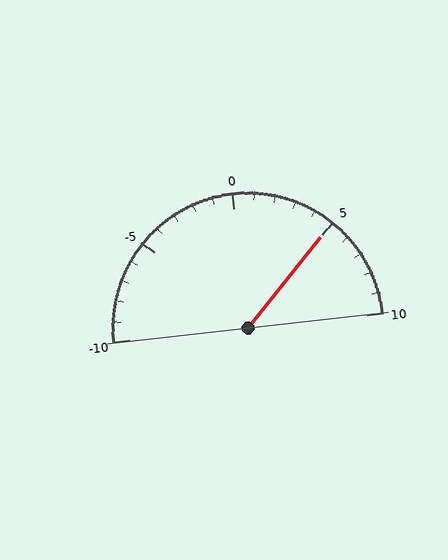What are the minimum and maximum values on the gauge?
The gauge ranges from -10 to 10.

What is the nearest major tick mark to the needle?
The nearest major tick mark is 5.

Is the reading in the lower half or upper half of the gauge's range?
The reading is in the upper half of the range (-10 to 10).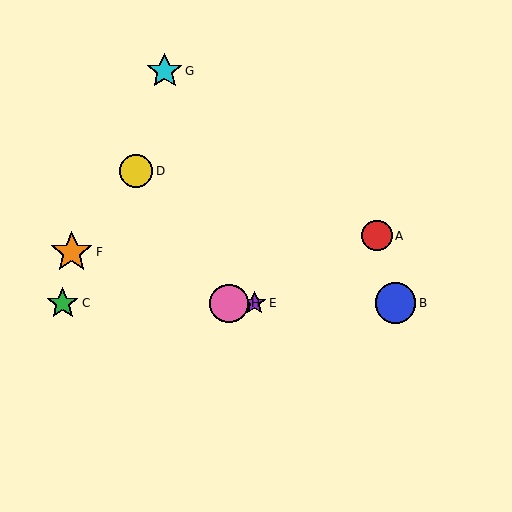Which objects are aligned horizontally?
Objects B, C, E, H are aligned horizontally.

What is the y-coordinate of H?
Object H is at y≈303.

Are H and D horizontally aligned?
No, H is at y≈303 and D is at y≈171.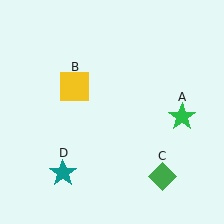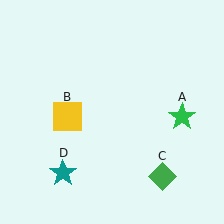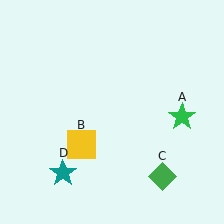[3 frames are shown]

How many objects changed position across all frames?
1 object changed position: yellow square (object B).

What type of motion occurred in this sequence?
The yellow square (object B) rotated counterclockwise around the center of the scene.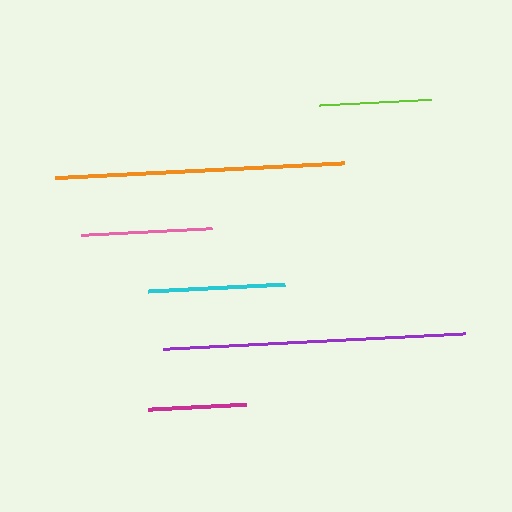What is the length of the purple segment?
The purple segment is approximately 303 pixels long.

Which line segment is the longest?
The purple line is the longest at approximately 303 pixels.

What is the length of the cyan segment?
The cyan segment is approximately 137 pixels long.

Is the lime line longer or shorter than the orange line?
The orange line is longer than the lime line.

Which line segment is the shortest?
The magenta line is the shortest at approximately 98 pixels.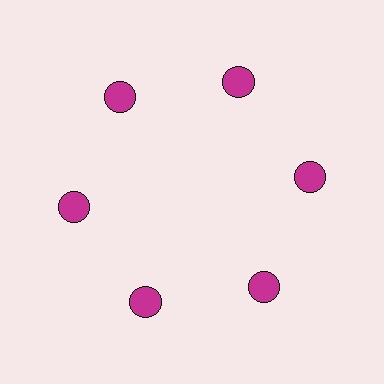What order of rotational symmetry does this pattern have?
This pattern has 6-fold rotational symmetry.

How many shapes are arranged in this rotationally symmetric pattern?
There are 6 shapes, arranged in 6 groups of 1.